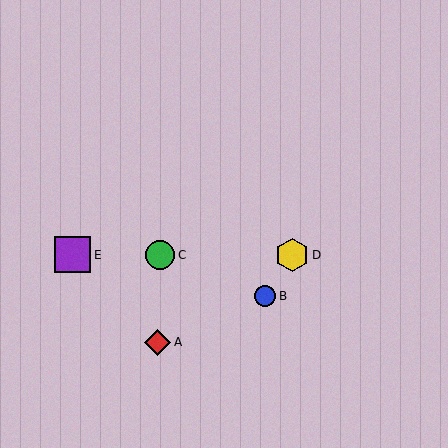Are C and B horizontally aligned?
No, C is at y≈255 and B is at y≈296.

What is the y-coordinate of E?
Object E is at y≈255.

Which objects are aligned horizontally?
Objects C, D, E are aligned horizontally.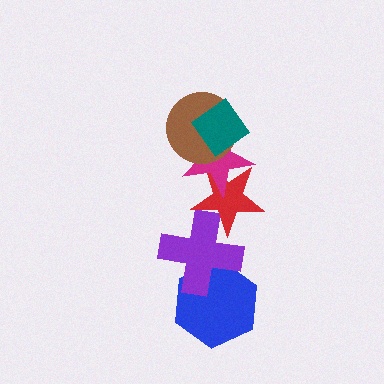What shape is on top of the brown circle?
The teal diamond is on top of the brown circle.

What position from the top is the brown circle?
The brown circle is 2nd from the top.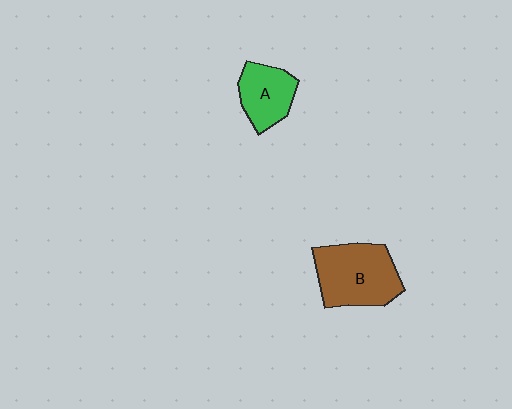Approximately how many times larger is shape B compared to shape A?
Approximately 1.6 times.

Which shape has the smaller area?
Shape A (green).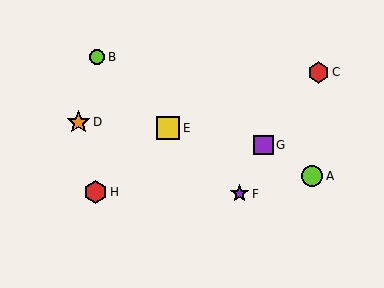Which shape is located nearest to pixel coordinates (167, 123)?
The yellow square (labeled E) at (168, 128) is nearest to that location.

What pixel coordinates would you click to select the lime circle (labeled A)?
Click at (312, 176) to select the lime circle A.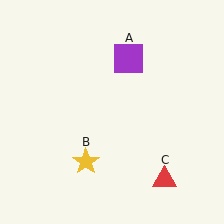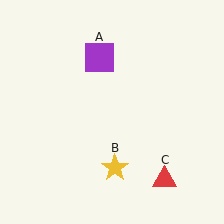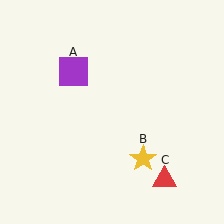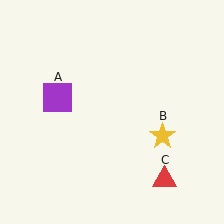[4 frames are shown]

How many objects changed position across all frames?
2 objects changed position: purple square (object A), yellow star (object B).